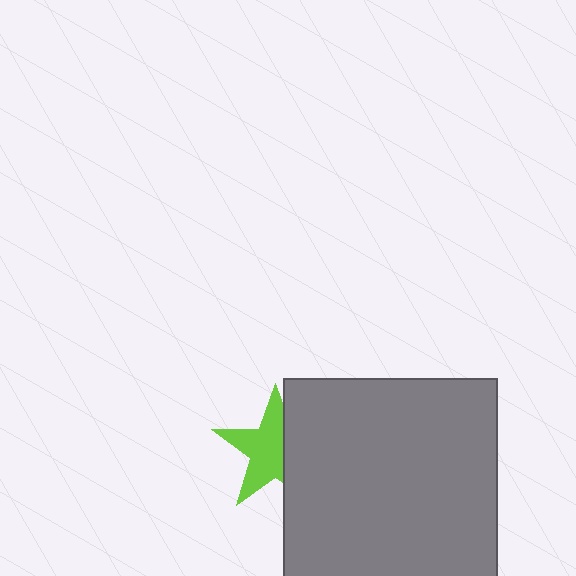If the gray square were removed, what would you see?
You would see the complete lime star.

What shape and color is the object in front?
The object in front is a gray square.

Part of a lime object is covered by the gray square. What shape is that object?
It is a star.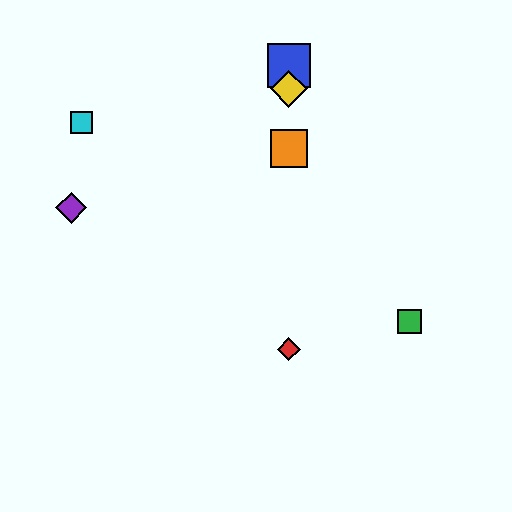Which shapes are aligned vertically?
The red diamond, the blue square, the yellow diamond, the orange square are aligned vertically.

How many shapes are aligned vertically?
4 shapes (the red diamond, the blue square, the yellow diamond, the orange square) are aligned vertically.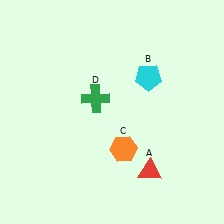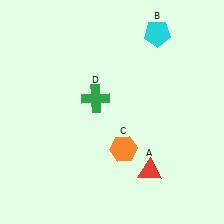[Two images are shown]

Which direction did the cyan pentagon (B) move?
The cyan pentagon (B) moved up.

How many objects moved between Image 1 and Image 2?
1 object moved between the two images.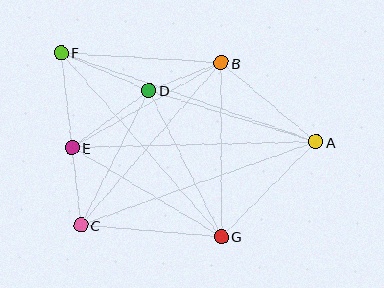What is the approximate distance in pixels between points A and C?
The distance between A and C is approximately 249 pixels.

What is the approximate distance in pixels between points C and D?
The distance between C and D is approximately 151 pixels.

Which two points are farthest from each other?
Points A and F are farthest from each other.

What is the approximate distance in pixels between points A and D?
The distance between A and D is approximately 175 pixels.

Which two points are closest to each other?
Points B and D are closest to each other.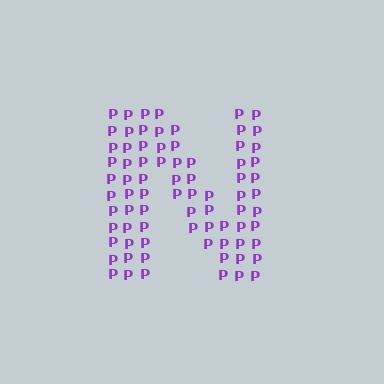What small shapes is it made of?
It is made of small letter P's.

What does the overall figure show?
The overall figure shows the letter N.